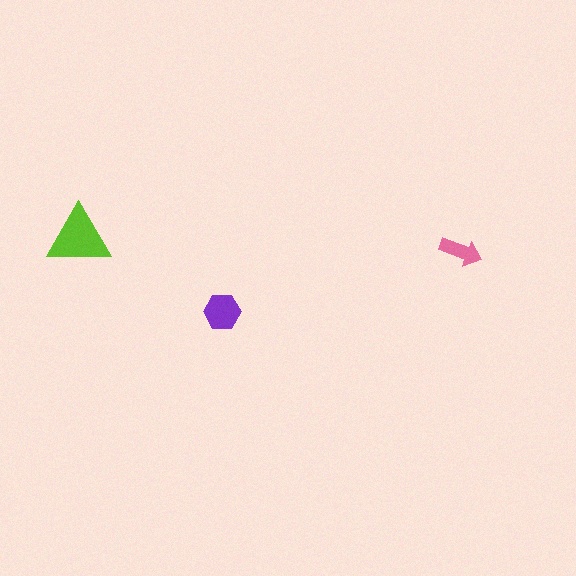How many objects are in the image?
There are 3 objects in the image.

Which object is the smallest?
The pink arrow.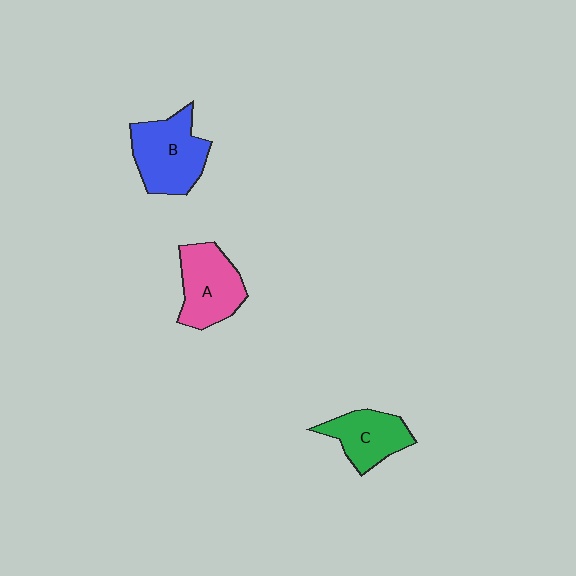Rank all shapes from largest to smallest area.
From largest to smallest: B (blue), A (pink), C (green).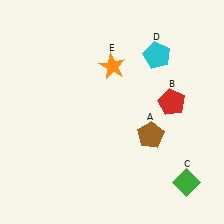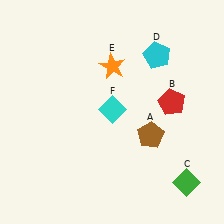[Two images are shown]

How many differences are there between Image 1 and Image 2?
There is 1 difference between the two images.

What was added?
A cyan diamond (F) was added in Image 2.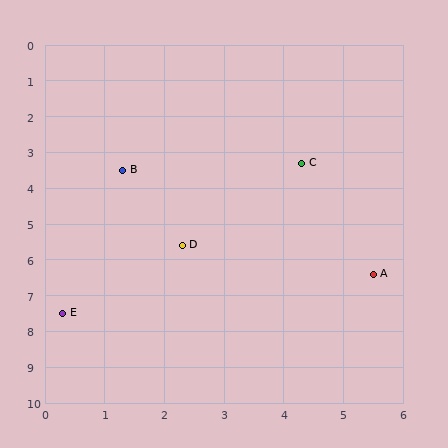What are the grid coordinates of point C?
Point C is at approximately (4.3, 3.3).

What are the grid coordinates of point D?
Point D is at approximately (2.3, 5.6).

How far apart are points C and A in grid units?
Points C and A are about 3.3 grid units apart.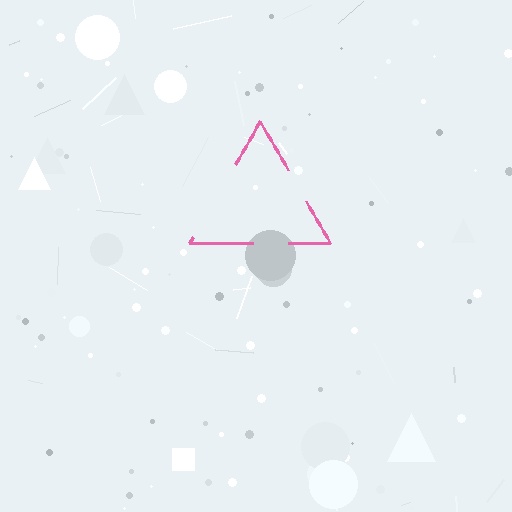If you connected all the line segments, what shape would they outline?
They would outline a triangle.